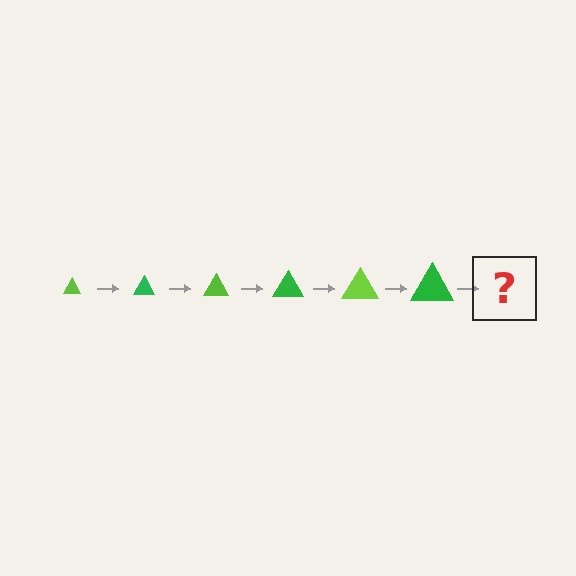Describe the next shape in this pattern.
It should be a lime triangle, larger than the previous one.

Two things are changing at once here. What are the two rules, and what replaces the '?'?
The two rules are that the triangle grows larger each step and the color cycles through lime and green. The '?' should be a lime triangle, larger than the previous one.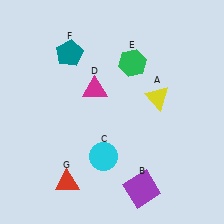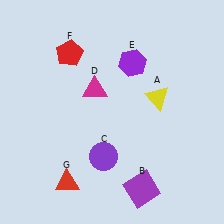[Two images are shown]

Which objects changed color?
C changed from cyan to purple. E changed from green to purple. F changed from teal to red.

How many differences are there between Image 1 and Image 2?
There are 3 differences between the two images.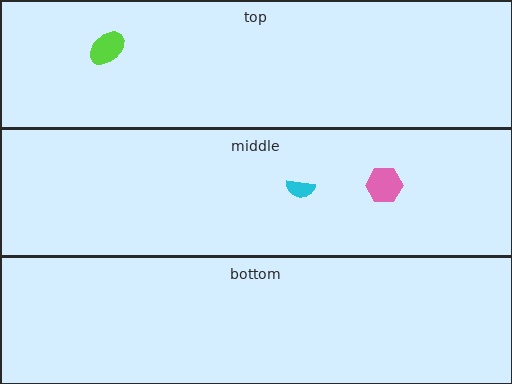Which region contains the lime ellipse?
The top region.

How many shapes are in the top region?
1.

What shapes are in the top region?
The lime ellipse.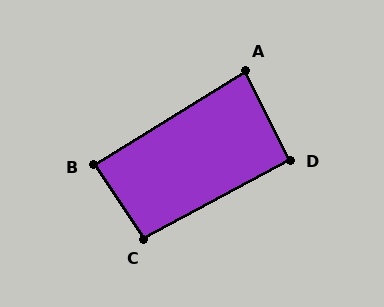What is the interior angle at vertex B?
Approximately 88 degrees (approximately right).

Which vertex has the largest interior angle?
C, at approximately 95 degrees.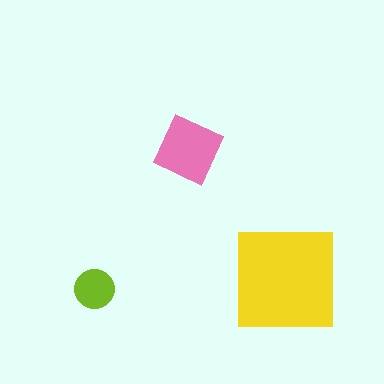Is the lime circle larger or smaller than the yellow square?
Smaller.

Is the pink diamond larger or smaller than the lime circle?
Larger.